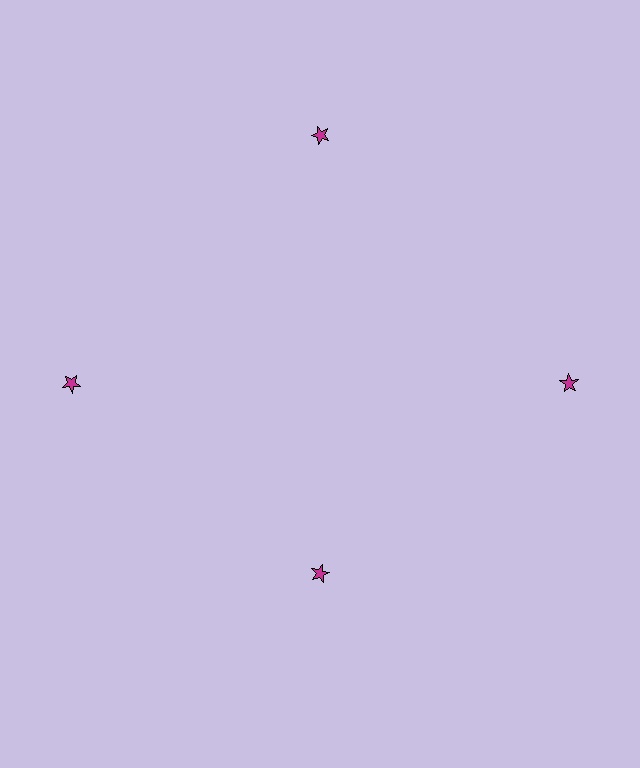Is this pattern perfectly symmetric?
No. The 4 magenta stars are arranged in a ring, but one element near the 6 o'clock position is pulled inward toward the center, breaking the 4-fold rotational symmetry.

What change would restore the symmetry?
The symmetry would be restored by moving it outward, back onto the ring so that all 4 stars sit at equal angles and equal distance from the center.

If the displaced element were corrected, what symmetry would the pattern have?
It would have 4-fold rotational symmetry — the pattern would map onto itself every 90 degrees.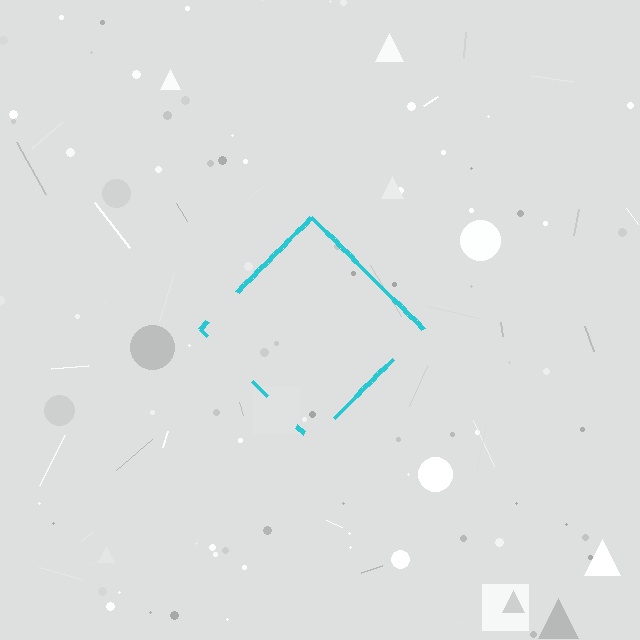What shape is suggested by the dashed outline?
The dashed outline suggests a diamond.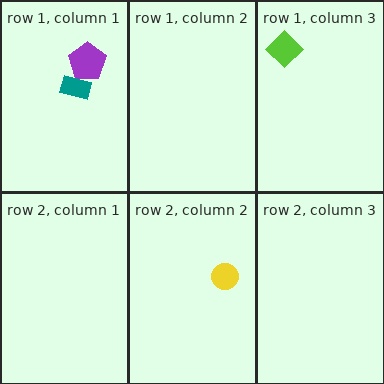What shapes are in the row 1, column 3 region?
The lime diamond.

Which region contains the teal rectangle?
The row 1, column 1 region.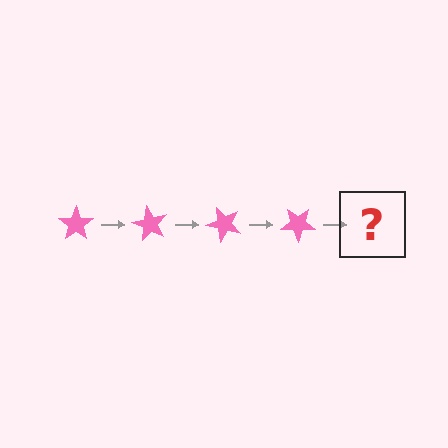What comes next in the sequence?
The next element should be a pink star rotated 240 degrees.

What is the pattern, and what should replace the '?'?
The pattern is that the star rotates 60 degrees each step. The '?' should be a pink star rotated 240 degrees.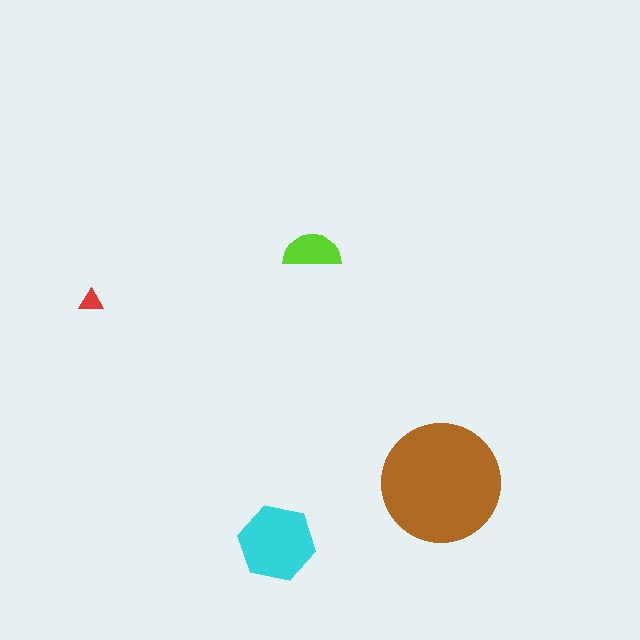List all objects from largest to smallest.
The brown circle, the cyan hexagon, the lime semicircle, the red triangle.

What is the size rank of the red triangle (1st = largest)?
4th.